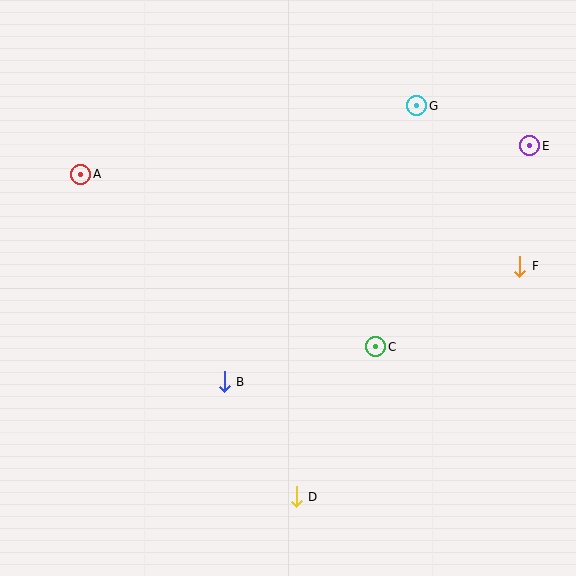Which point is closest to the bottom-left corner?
Point B is closest to the bottom-left corner.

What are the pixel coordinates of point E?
Point E is at (530, 146).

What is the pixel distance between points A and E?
The distance between A and E is 450 pixels.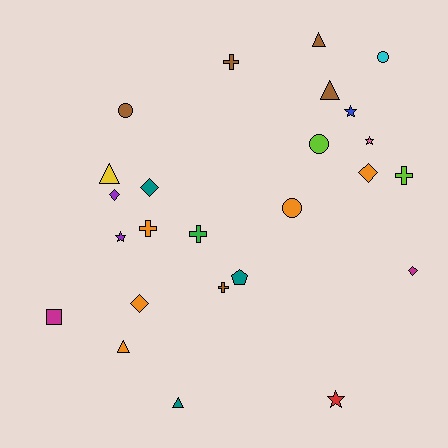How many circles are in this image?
There are 4 circles.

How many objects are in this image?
There are 25 objects.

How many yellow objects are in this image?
There is 1 yellow object.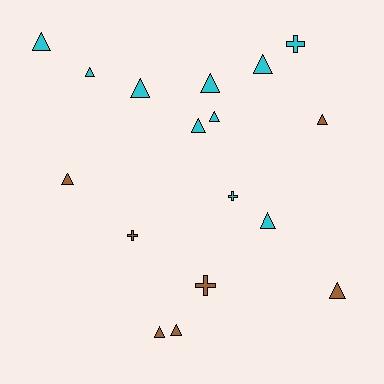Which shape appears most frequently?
Triangle, with 13 objects.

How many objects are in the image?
There are 17 objects.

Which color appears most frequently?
Cyan, with 10 objects.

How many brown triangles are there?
There are 5 brown triangles.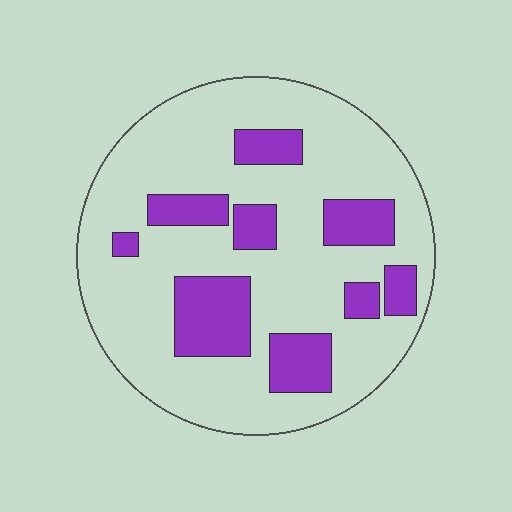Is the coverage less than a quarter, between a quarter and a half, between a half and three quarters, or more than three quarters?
Less than a quarter.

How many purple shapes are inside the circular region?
9.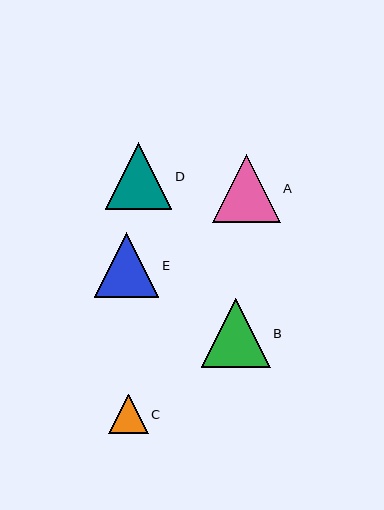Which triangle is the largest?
Triangle B is the largest with a size of approximately 69 pixels.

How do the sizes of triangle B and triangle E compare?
Triangle B and triangle E are approximately the same size.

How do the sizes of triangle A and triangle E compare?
Triangle A and triangle E are approximately the same size.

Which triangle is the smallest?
Triangle C is the smallest with a size of approximately 39 pixels.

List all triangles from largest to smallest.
From largest to smallest: B, A, D, E, C.